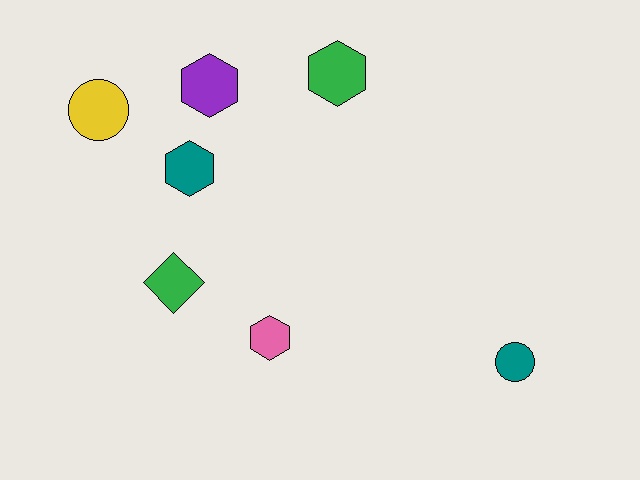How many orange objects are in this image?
There are no orange objects.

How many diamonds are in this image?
There is 1 diamond.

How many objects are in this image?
There are 7 objects.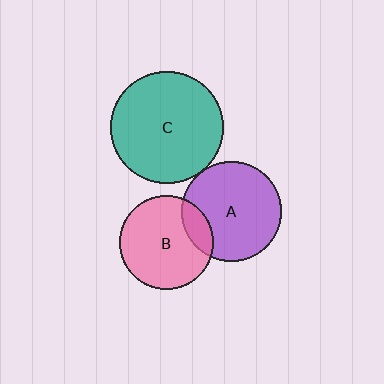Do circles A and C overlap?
Yes.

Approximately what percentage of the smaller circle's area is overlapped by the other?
Approximately 5%.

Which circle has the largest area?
Circle C (teal).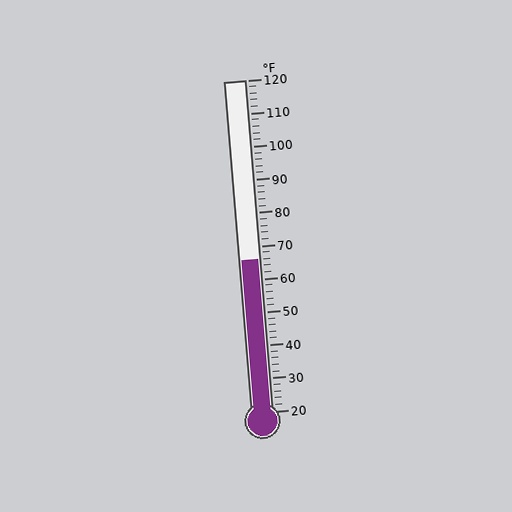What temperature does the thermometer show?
The thermometer shows approximately 66°F.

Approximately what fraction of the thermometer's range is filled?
The thermometer is filled to approximately 45% of its range.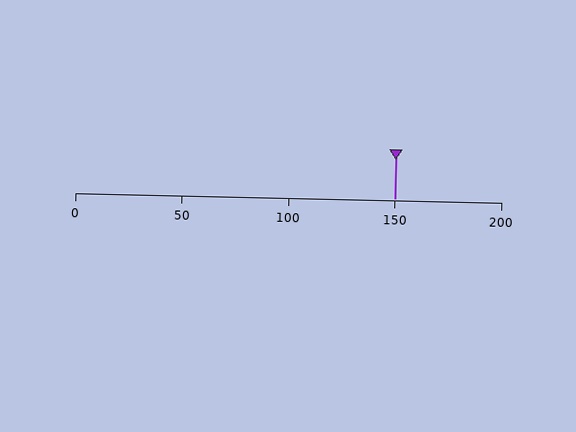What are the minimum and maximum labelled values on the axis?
The axis runs from 0 to 200.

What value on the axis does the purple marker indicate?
The marker indicates approximately 150.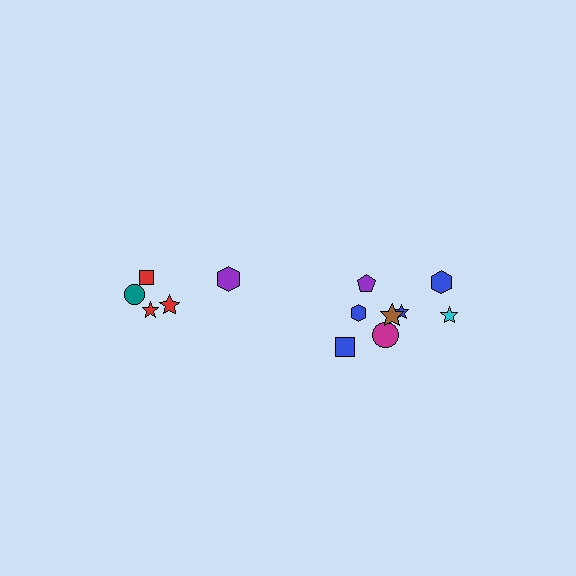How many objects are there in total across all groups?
There are 13 objects.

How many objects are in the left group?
There are 5 objects.